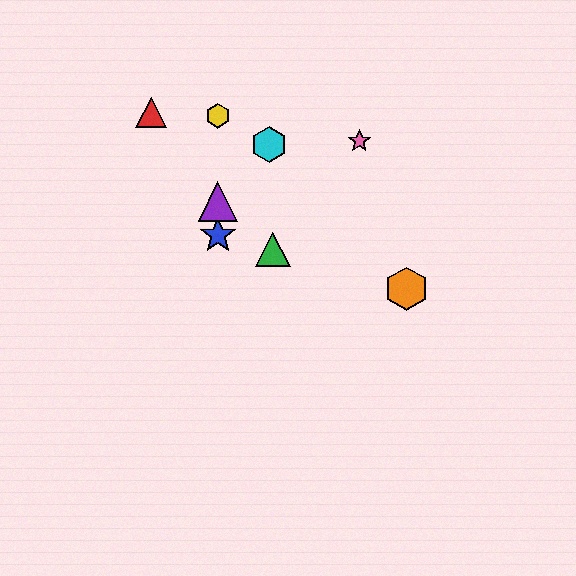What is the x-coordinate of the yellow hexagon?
The yellow hexagon is at x≈218.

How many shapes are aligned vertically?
3 shapes (the blue star, the yellow hexagon, the purple triangle) are aligned vertically.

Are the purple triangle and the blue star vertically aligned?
Yes, both are at x≈218.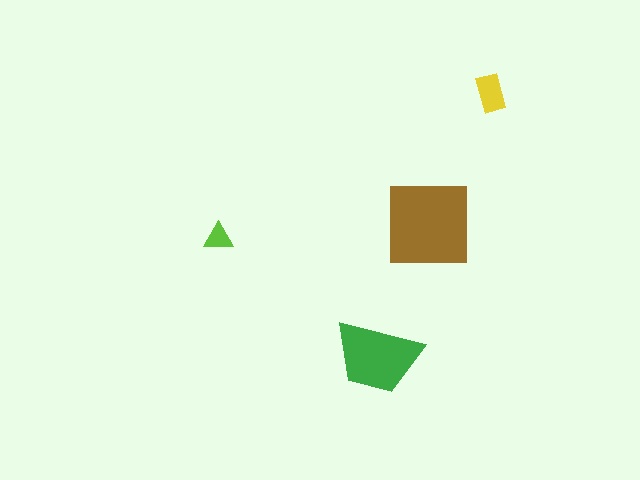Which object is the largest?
The brown square.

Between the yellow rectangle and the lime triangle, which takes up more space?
The yellow rectangle.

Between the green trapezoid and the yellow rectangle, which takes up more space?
The green trapezoid.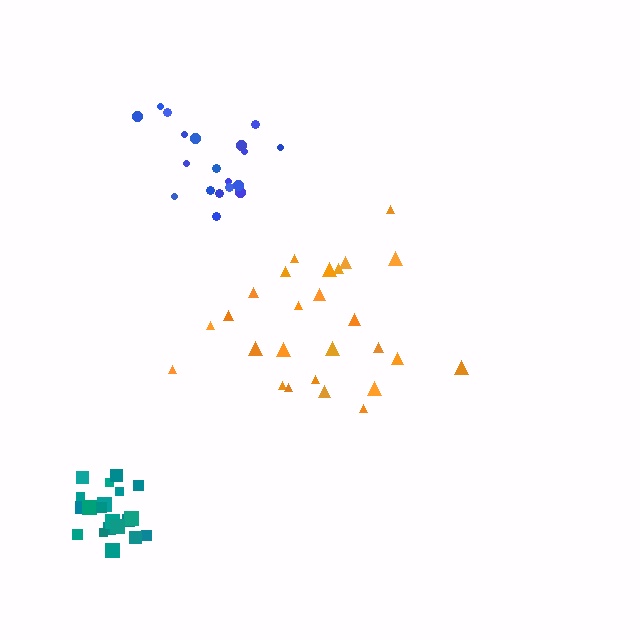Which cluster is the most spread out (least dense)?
Orange.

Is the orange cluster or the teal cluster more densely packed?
Teal.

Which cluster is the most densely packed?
Teal.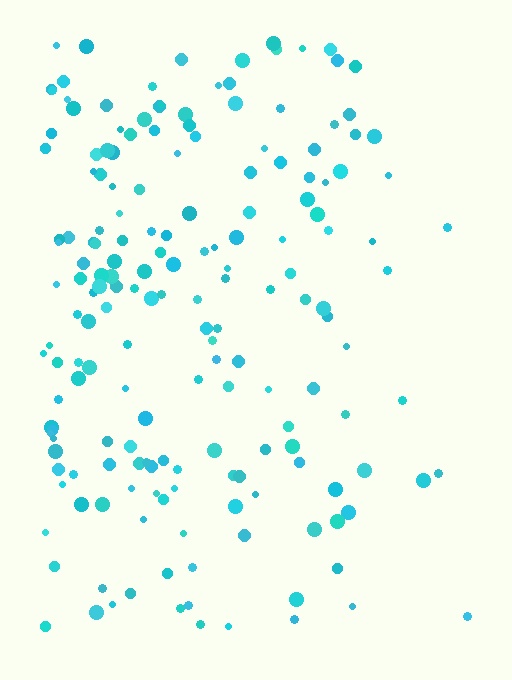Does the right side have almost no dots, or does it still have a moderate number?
Still a moderate number, just noticeably fewer than the left.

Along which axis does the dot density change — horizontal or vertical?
Horizontal.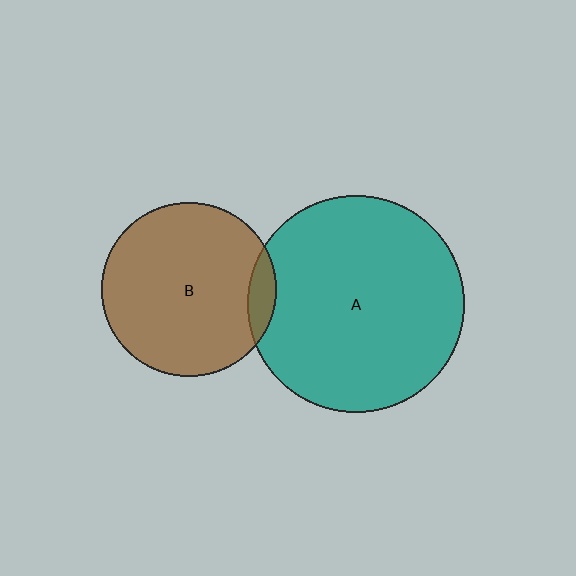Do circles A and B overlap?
Yes.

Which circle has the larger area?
Circle A (teal).